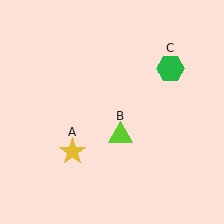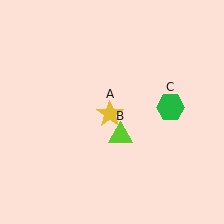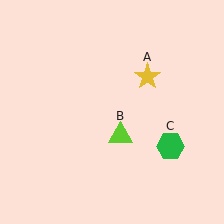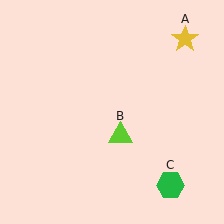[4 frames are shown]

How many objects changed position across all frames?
2 objects changed position: yellow star (object A), green hexagon (object C).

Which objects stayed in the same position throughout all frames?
Lime triangle (object B) remained stationary.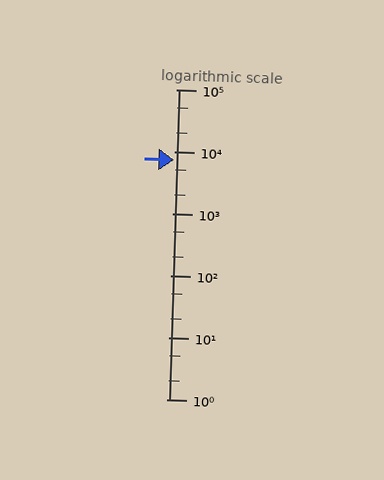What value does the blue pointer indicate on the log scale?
The pointer indicates approximately 7200.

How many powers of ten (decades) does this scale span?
The scale spans 5 decades, from 1 to 100000.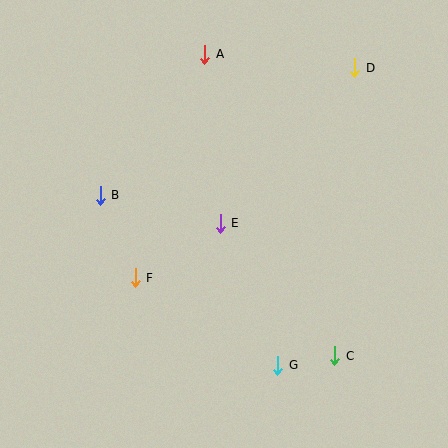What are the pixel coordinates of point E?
Point E is at (220, 223).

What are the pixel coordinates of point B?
Point B is at (100, 195).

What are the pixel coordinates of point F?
Point F is at (135, 278).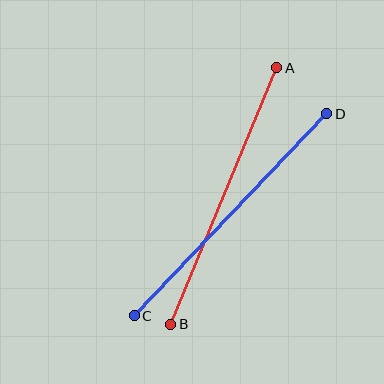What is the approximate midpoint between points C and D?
The midpoint is at approximately (230, 215) pixels.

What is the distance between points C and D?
The distance is approximately 279 pixels.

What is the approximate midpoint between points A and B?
The midpoint is at approximately (224, 196) pixels.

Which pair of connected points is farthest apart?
Points C and D are farthest apart.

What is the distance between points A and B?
The distance is approximately 277 pixels.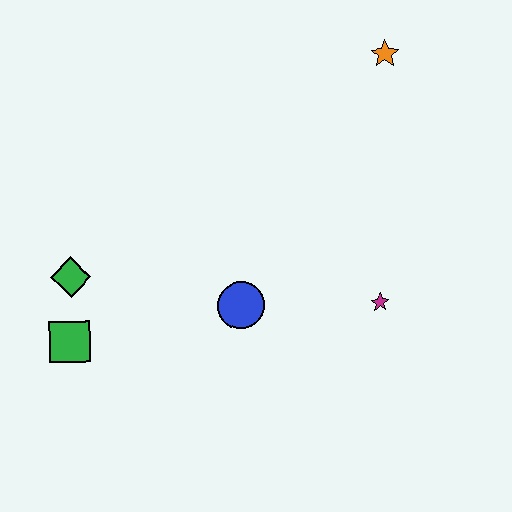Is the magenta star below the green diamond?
Yes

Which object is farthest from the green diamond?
The orange star is farthest from the green diamond.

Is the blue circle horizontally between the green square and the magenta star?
Yes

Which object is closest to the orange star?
The magenta star is closest to the orange star.